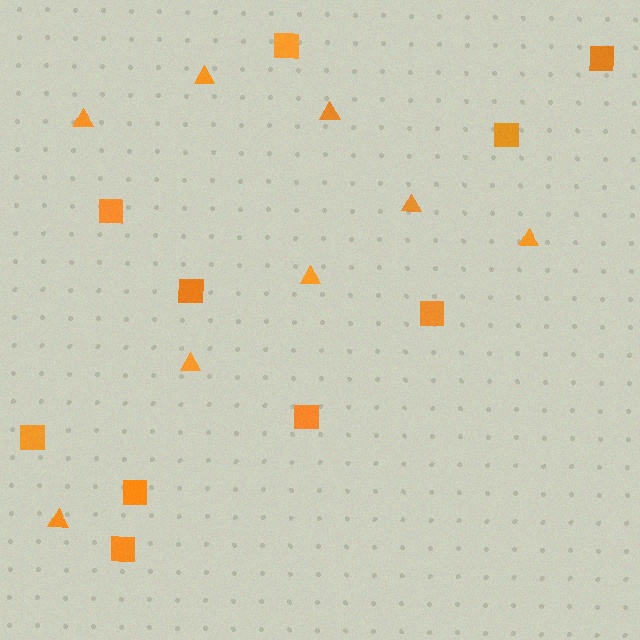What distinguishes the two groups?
There are 2 groups: one group of squares (10) and one group of triangles (8).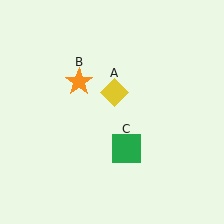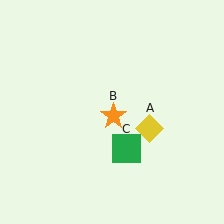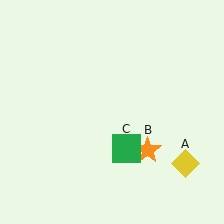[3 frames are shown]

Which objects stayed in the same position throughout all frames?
Green square (object C) remained stationary.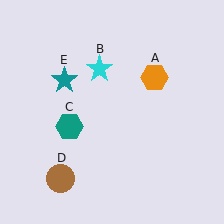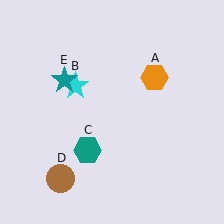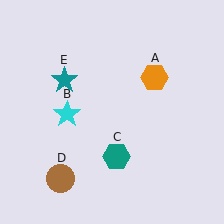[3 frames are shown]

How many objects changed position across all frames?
2 objects changed position: cyan star (object B), teal hexagon (object C).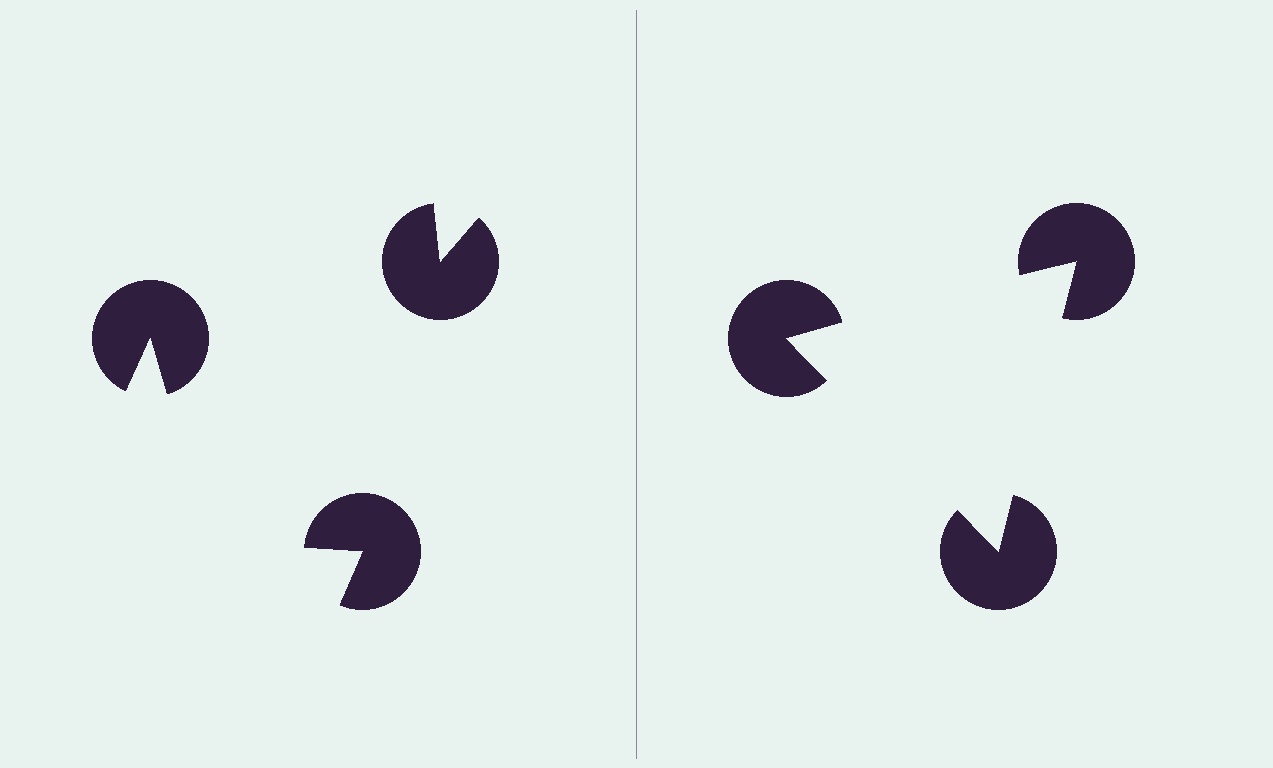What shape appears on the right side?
An illusory triangle.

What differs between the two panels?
The pac-man discs are positioned identically on both sides; only the wedge orientations differ. On the right they align to a triangle; on the left they are misaligned.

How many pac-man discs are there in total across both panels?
6 — 3 on each side.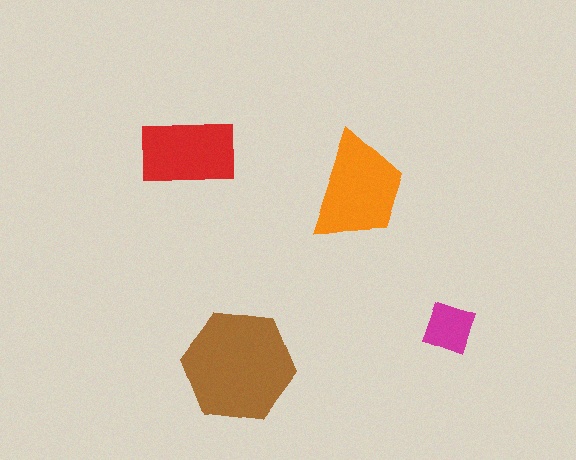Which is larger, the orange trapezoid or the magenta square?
The orange trapezoid.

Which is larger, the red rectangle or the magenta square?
The red rectangle.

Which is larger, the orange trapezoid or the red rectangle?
The orange trapezoid.